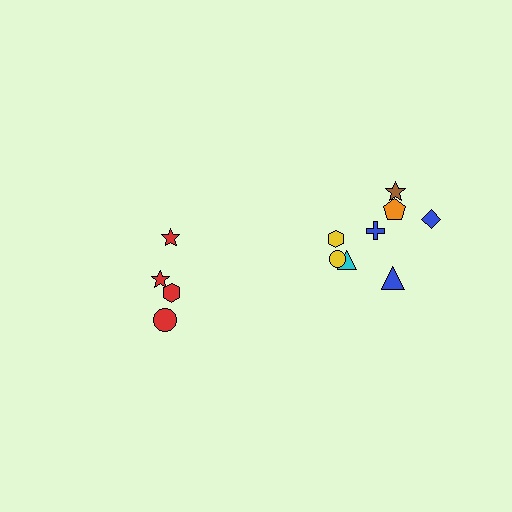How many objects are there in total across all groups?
There are 12 objects.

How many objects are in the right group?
There are 8 objects.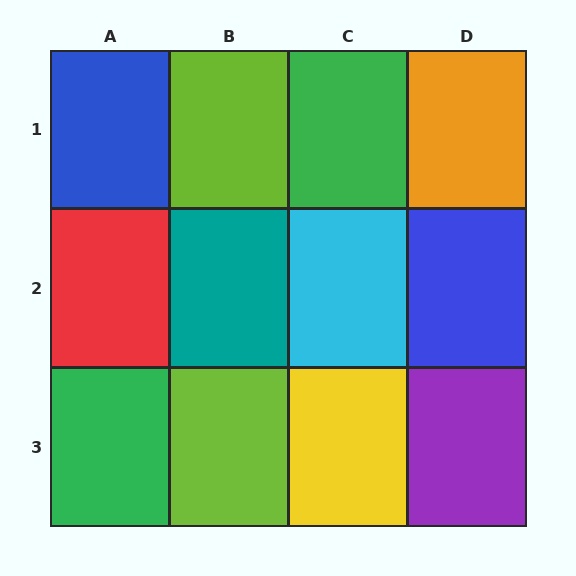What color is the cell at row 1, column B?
Lime.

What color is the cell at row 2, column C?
Cyan.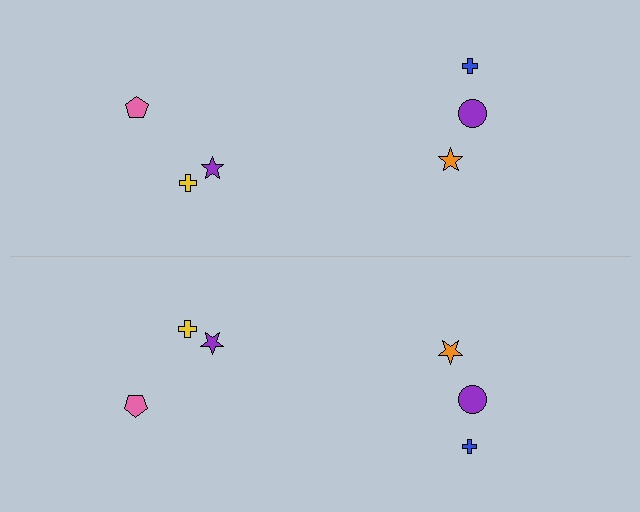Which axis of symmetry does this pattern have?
The pattern has a horizontal axis of symmetry running through the center of the image.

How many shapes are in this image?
There are 12 shapes in this image.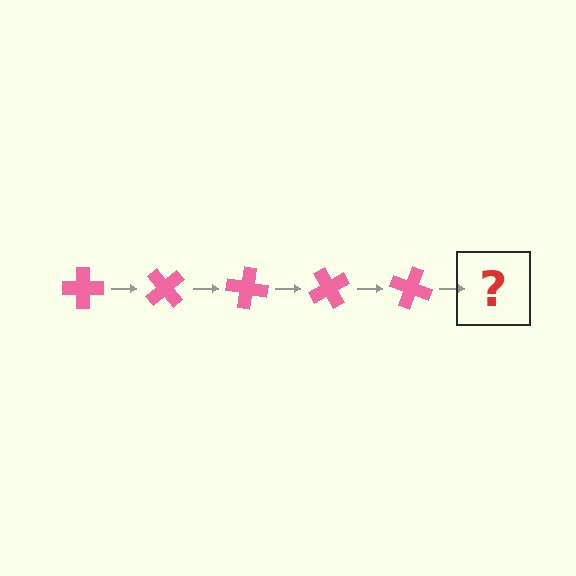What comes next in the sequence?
The next element should be a pink cross rotated 250 degrees.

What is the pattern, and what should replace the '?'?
The pattern is that the cross rotates 50 degrees each step. The '?' should be a pink cross rotated 250 degrees.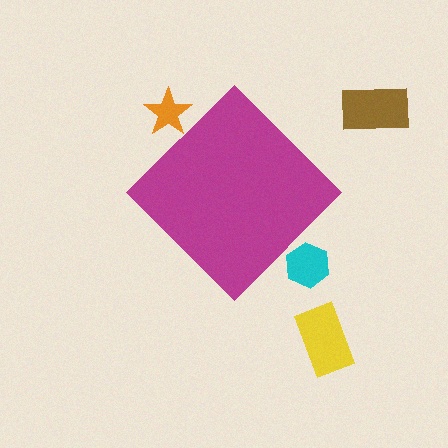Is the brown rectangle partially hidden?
No, the brown rectangle is fully visible.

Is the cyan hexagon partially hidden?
Yes, the cyan hexagon is partially hidden behind the magenta diamond.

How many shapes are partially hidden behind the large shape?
2 shapes are partially hidden.